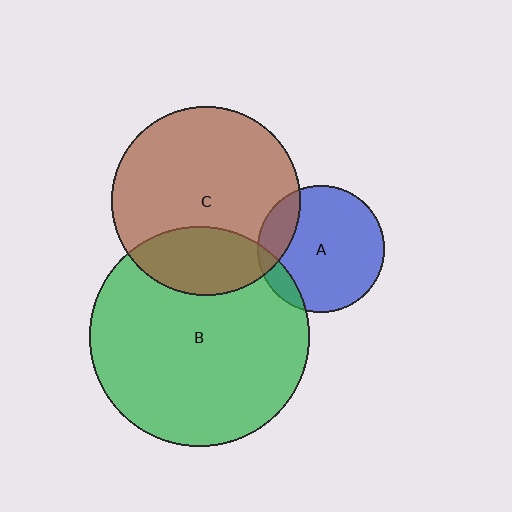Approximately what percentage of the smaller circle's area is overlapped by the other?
Approximately 10%.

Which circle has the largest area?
Circle B (green).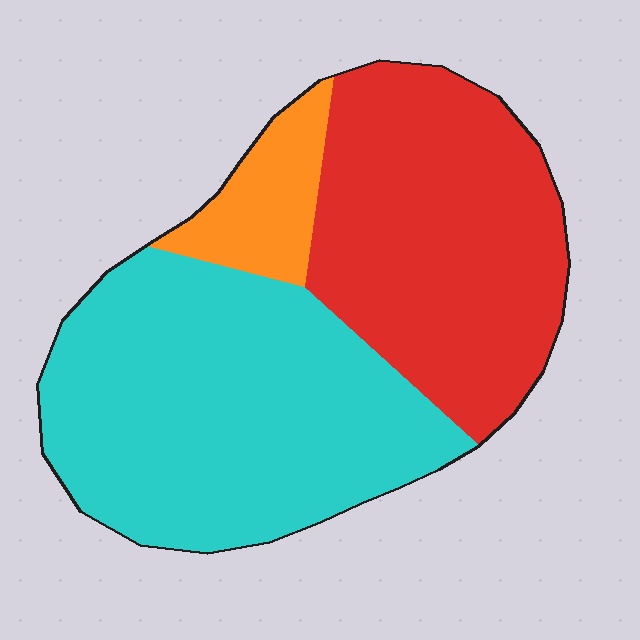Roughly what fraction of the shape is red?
Red covers 40% of the shape.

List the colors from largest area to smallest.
From largest to smallest: cyan, red, orange.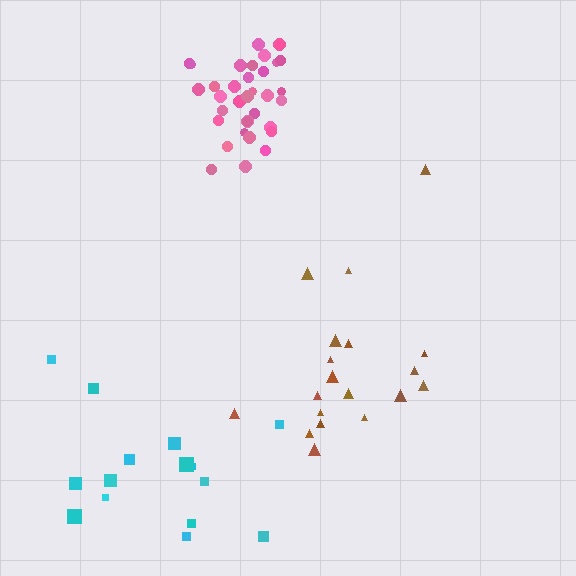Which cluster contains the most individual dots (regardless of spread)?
Pink (34).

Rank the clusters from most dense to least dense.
pink, brown, cyan.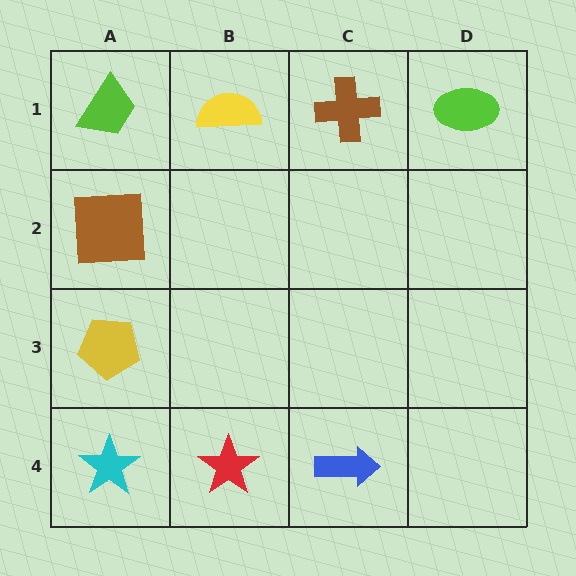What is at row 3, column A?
A yellow pentagon.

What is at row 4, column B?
A red star.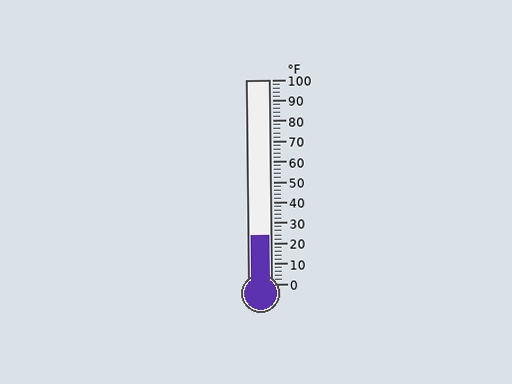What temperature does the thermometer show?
The thermometer shows approximately 24°F.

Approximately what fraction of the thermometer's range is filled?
The thermometer is filled to approximately 25% of its range.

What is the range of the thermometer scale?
The thermometer scale ranges from 0°F to 100°F.